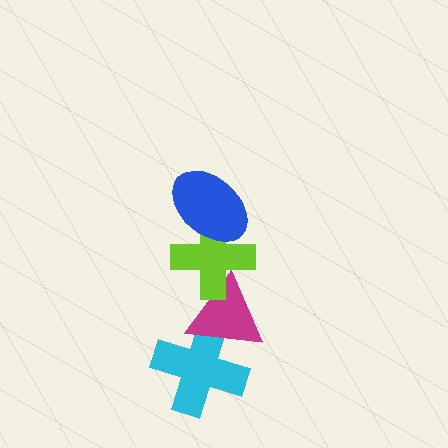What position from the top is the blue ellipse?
The blue ellipse is 1st from the top.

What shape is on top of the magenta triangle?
The lime cross is on top of the magenta triangle.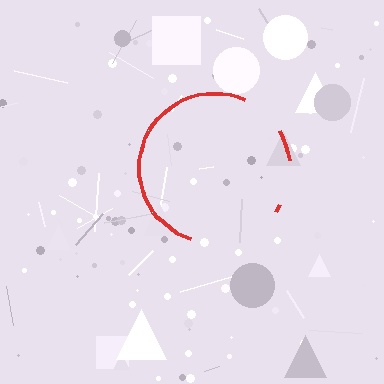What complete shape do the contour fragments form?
The contour fragments form a circle.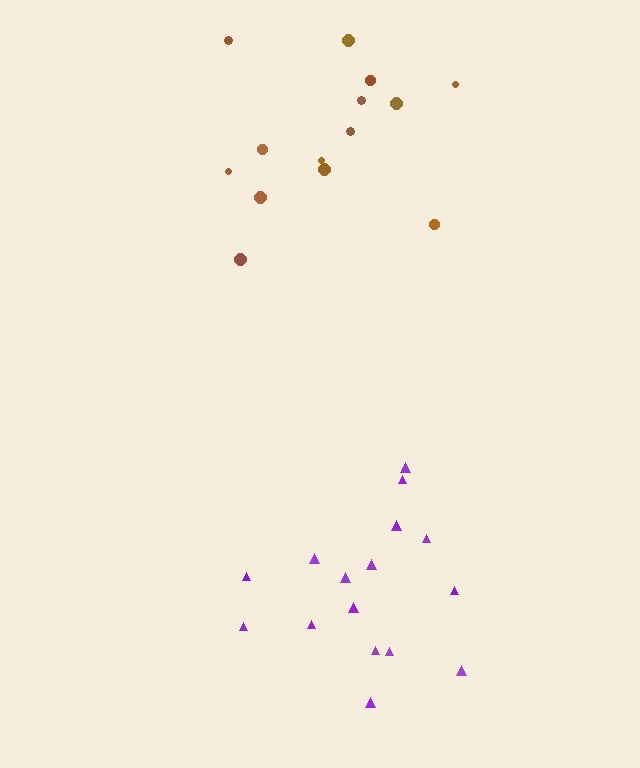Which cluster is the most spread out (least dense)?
Brown.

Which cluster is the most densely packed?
Purple.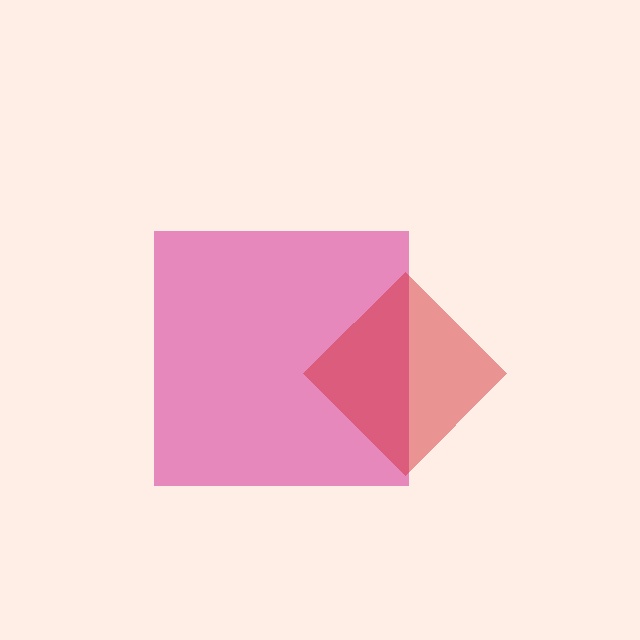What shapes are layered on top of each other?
The layered shapes are: a magenta square, a red diamond.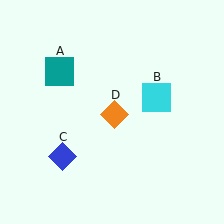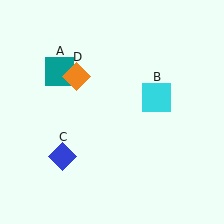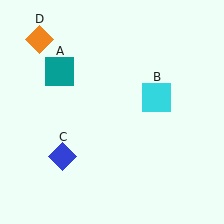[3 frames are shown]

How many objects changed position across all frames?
1 object changed position: orange diamond (object D).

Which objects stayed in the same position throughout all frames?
Teal square (object A) and cyan square (object B) and blue diamond (object C) remained stationary.